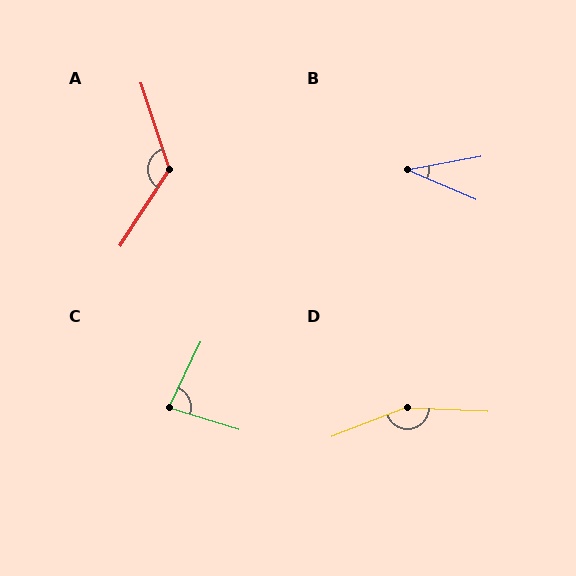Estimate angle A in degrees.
Approximately 129 degrees.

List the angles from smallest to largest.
B (33°), C (81°), A (129°), D (156°).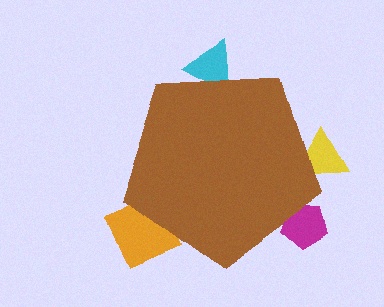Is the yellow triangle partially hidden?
Yes, the yellow triangle is partially hidden behind the brown pentagon.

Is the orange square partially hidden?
Yes, the orange square is partially hidden behind the brown pentagon.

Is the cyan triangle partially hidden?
Yes, the cyan triangle is partially hidden behind the brown pentagon.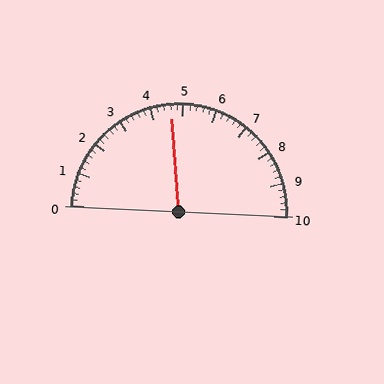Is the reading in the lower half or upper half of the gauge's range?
The reading is in the lower half of the range (0 to 10).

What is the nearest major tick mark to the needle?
The nearest major tick mark is 5.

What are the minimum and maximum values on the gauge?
The gauge ranges from 0 to 10.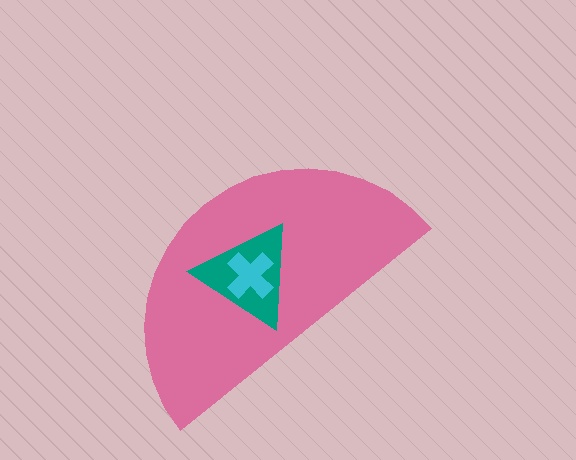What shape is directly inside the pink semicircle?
The teal triangle.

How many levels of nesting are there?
3.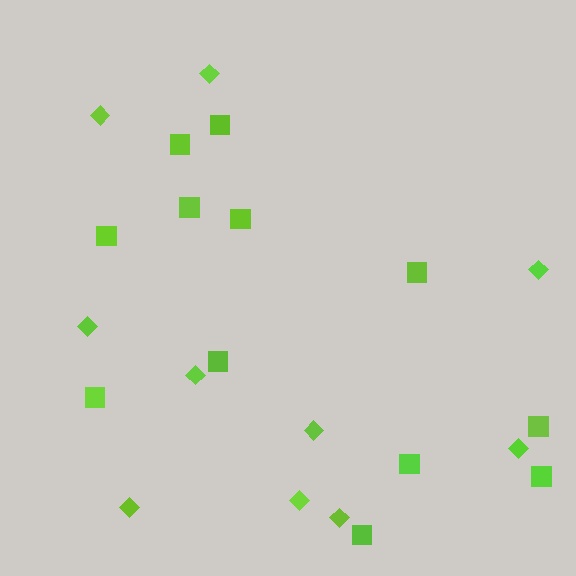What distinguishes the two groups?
There are 2 groups: one group of squares (12) and one group of diamonds (10).